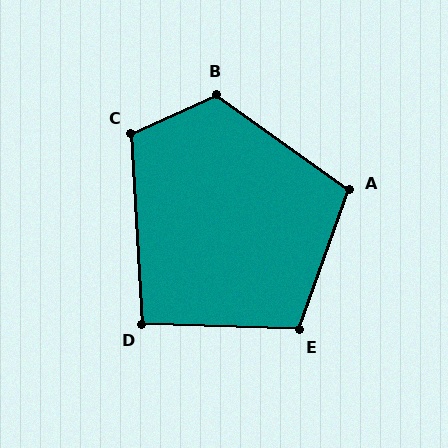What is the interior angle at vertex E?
Approximately 108 degrees (obtuse).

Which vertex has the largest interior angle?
B, at approximately 120 degrees.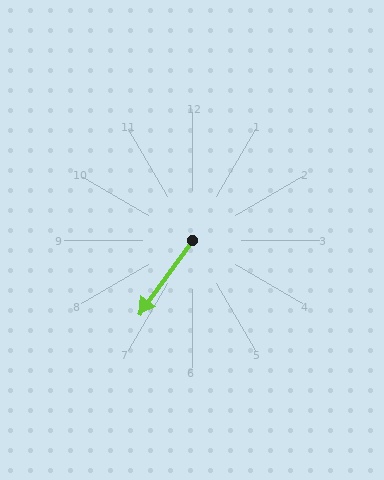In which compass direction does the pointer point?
Southwest.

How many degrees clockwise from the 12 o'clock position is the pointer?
Approximately 216 degrees.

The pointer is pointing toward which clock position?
Roughly 7 o'clock.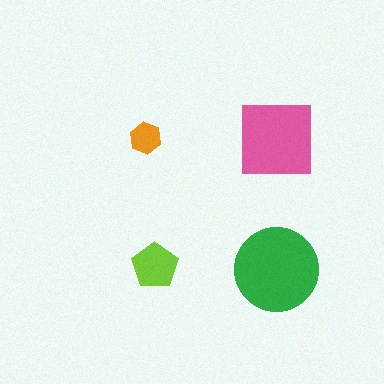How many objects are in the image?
There are 4 objects in the image.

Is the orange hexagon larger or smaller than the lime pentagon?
Smaller.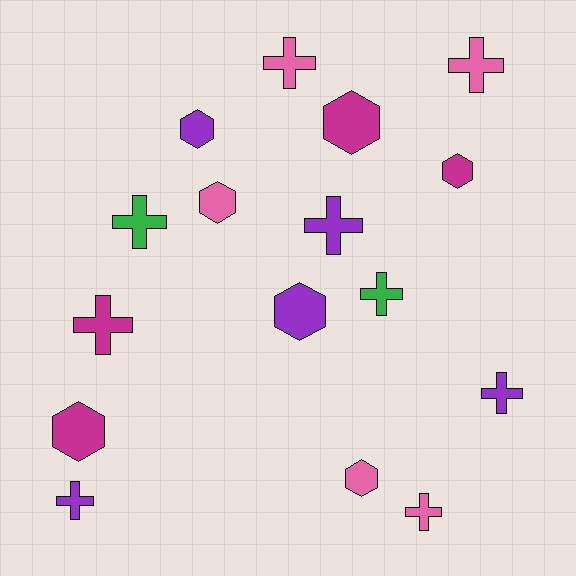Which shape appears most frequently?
Cross, with 9 objects.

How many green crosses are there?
There are 2 green crosses.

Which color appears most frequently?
Purple, with 5 objects.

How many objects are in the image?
There are 16 objects.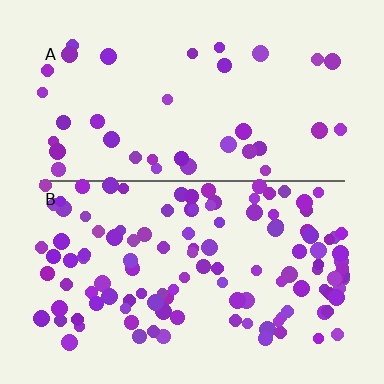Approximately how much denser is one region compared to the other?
Approximately 3.3× — region B over region A.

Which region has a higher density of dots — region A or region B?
B (the bottom).